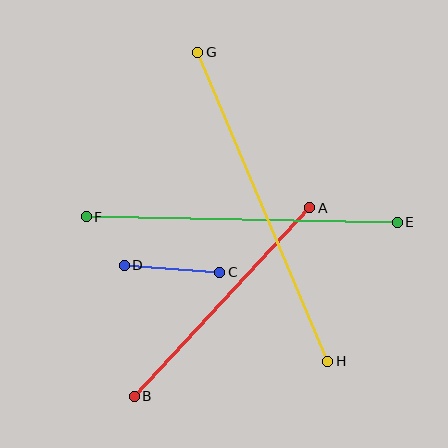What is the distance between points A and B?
The distance is approximately 257 pixels.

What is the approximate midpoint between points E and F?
The midpoint is at approximately (242, 220) pixels.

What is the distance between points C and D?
The distance is approximately 96 pixels.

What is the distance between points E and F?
The distance is approximately 311 pixels.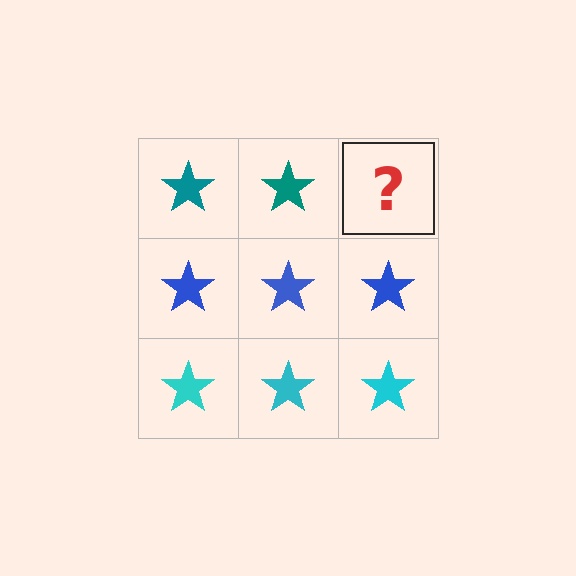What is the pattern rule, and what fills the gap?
The rule is that each row has a consistent color. The gap should be filled with a teal star.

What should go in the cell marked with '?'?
The missing cell should contain a teal star.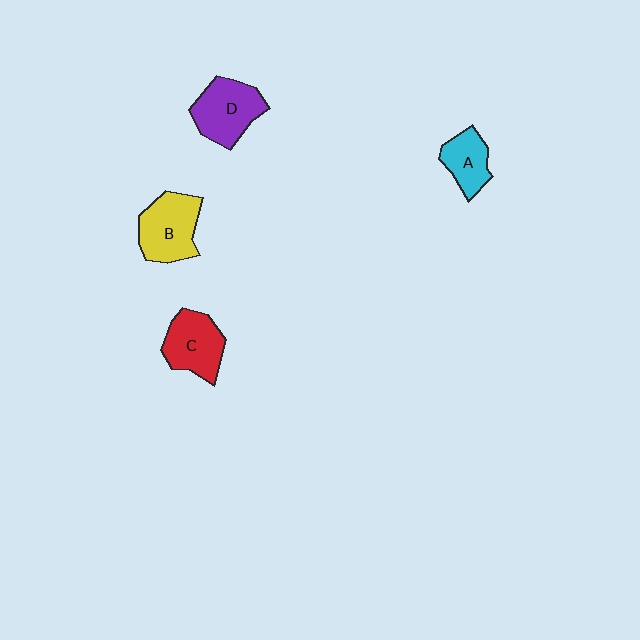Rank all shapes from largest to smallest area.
From largest to smallest: B (yellow), D (purple), C (red), A (cyan).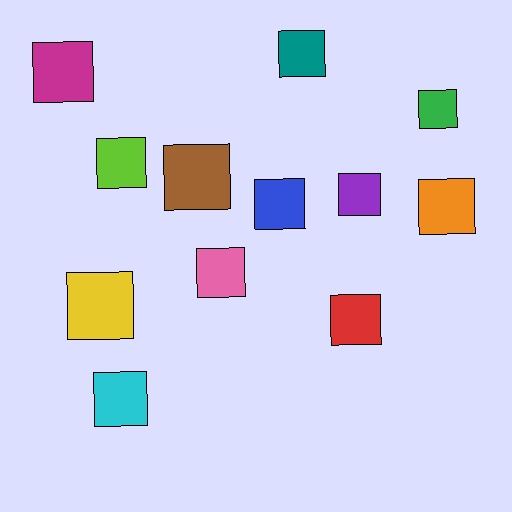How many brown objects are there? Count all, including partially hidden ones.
There is 1 brown object.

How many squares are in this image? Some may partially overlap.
There are 12 squares.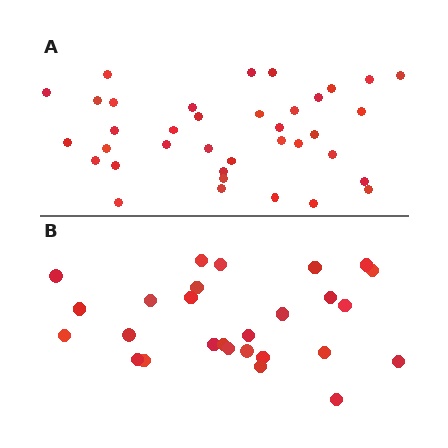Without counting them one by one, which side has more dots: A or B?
Region A (the top region) has more dots.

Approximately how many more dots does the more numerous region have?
Region A has roughly 10 or so more dots than region B.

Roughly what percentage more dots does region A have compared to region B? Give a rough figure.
About 35% more.